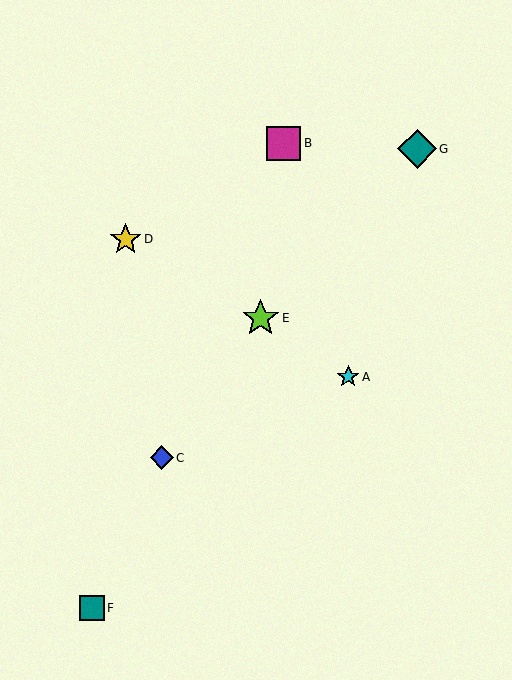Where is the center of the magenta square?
The center of the magenta square is at (283, 143).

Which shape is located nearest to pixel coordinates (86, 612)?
The teal square (labeled F) at (92, 608) is nearest to that location.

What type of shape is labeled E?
Shape E is a lime star.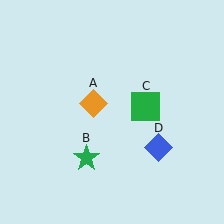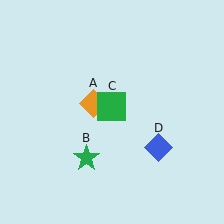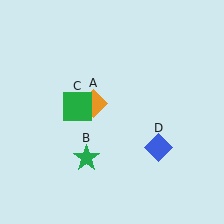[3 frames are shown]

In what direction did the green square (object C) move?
The green square (object C) moved left.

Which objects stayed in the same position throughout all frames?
Orange diamond (object A) and green star (object B) and blue diamond (object D) remained stationary.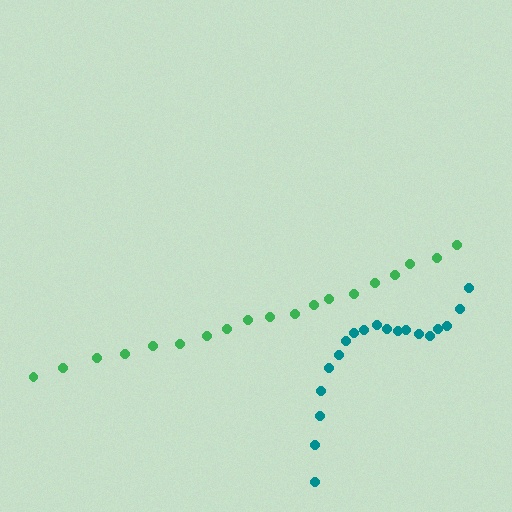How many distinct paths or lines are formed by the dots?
There are 2 distinct paths.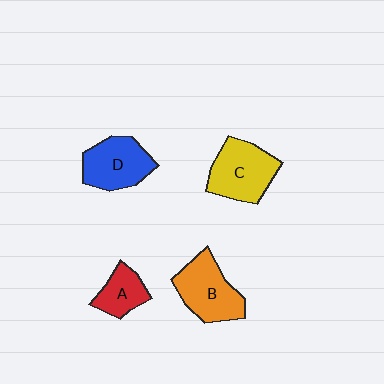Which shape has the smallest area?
Shape A (red).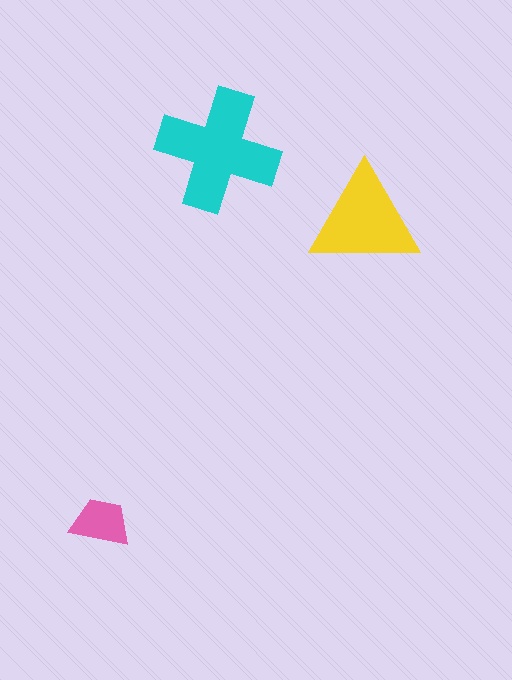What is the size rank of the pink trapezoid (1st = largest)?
3rd.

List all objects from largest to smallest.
The cyan cross, the yellow triangle, the pink trapezoid.